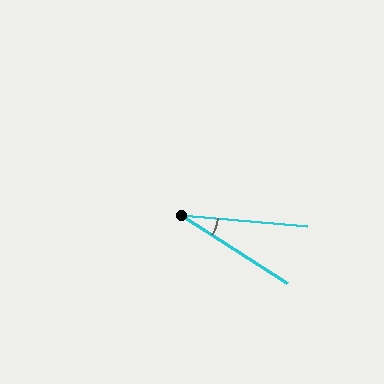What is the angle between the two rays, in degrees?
Approximately 28 degrees.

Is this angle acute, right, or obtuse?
It is acute.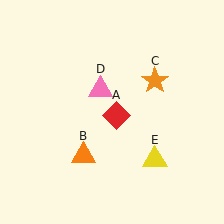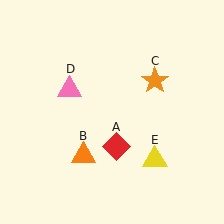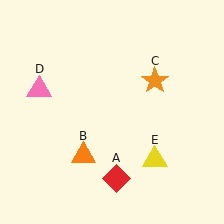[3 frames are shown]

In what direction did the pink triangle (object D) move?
The pink triangle (object D) moved left.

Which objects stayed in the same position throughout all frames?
Orange triangle (object B) and orange star (object C) and yellow triangle (object E) remained stationary.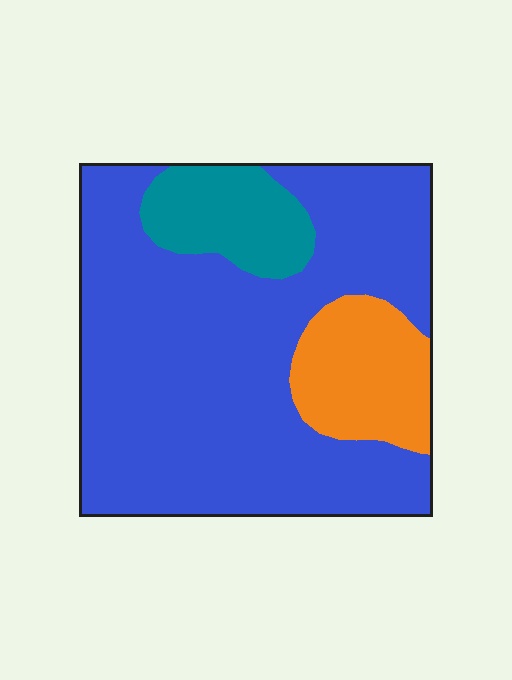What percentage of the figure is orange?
Orange covers roughly 15% of the figure.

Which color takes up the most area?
Blue, at roughly 75%.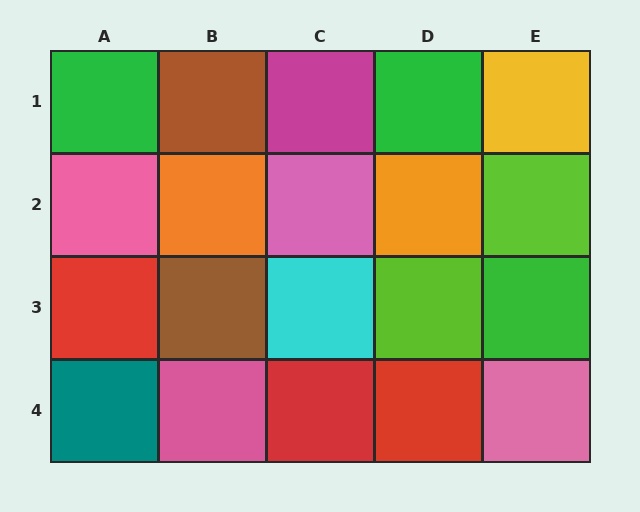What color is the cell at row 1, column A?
Green.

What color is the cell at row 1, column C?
Magenta.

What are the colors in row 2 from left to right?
Pink, orange, pink, orange, lime.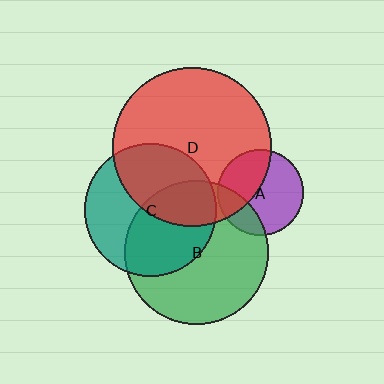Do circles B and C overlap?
Yes.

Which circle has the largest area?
Circle D (red).